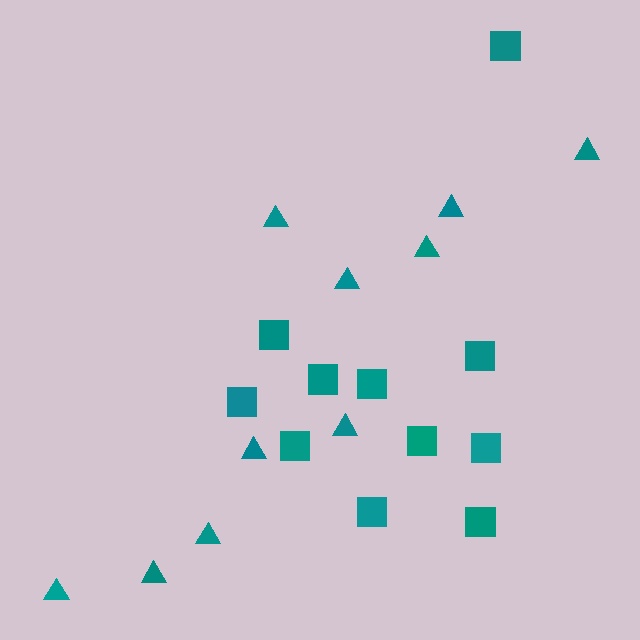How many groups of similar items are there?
There are 2 groups: one group of triangles (10) and one group of squares (11).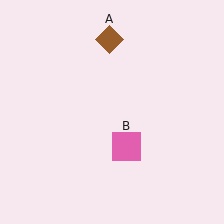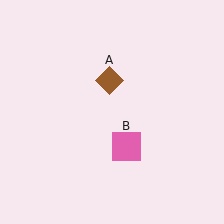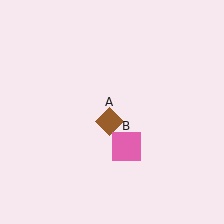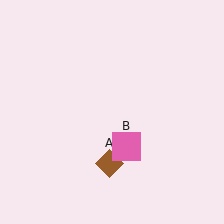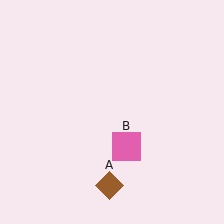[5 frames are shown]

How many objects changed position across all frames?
1 object changed position: brown diamond (object A).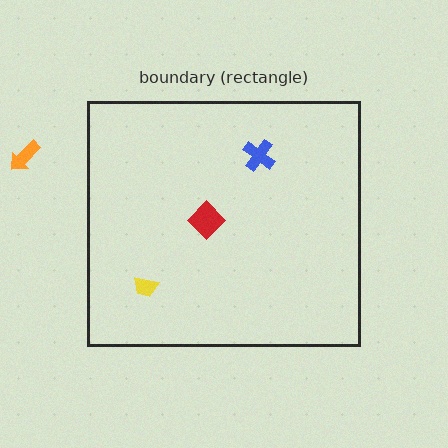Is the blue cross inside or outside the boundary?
Inside.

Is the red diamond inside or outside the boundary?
Inside.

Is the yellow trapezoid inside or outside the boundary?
Inside.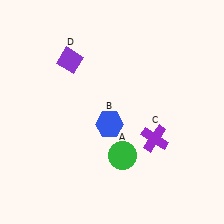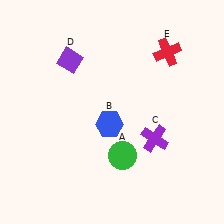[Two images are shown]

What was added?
A red cross (E) was added in Image 2.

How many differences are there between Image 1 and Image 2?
There is 1 difference between the two images.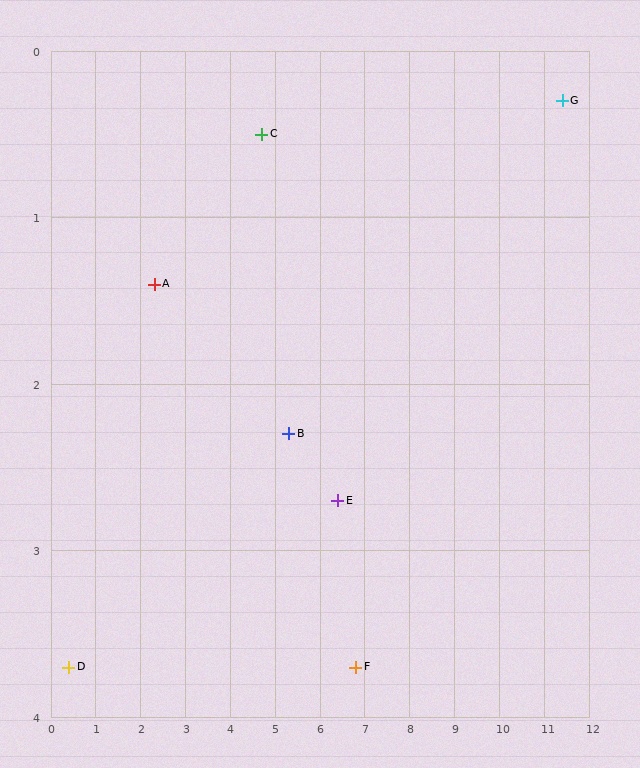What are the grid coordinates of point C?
Point C is at approximately (4.7, 0.5).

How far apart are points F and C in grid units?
Points F and C are about 3.8 grid units apart.